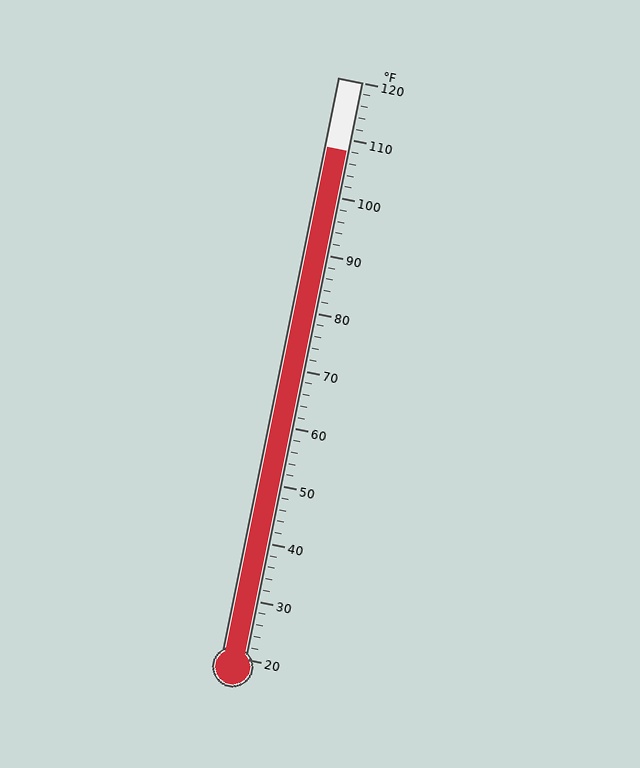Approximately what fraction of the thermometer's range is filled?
The thermometer is filled to approximately 90% of its range.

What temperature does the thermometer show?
The thermometer shows approximately 108°F.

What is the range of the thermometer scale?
The thermometer scale ranges from 20°F to 120°F.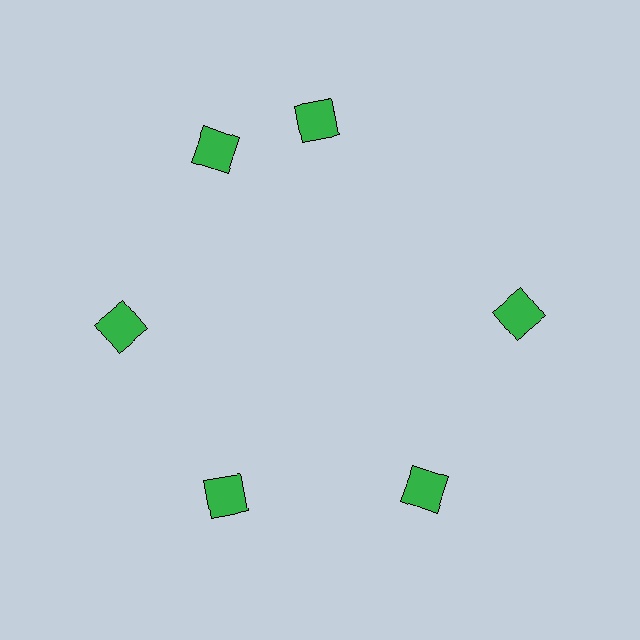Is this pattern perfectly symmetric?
No. The 6 green squares are arranged in a ring, but one element near the 1 o'clock position is rotated out of alignment along the ring, breaking the 6-fold rotational symmetry.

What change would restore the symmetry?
The symmetry would be restored by rotating it back into even spacing with its neighbors so that all 6 squares sit at equal angles and equal distance from the center.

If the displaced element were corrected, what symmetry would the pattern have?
It would have 6-fold rotational symmetry — the pattern would map onto itself every 60 degrees.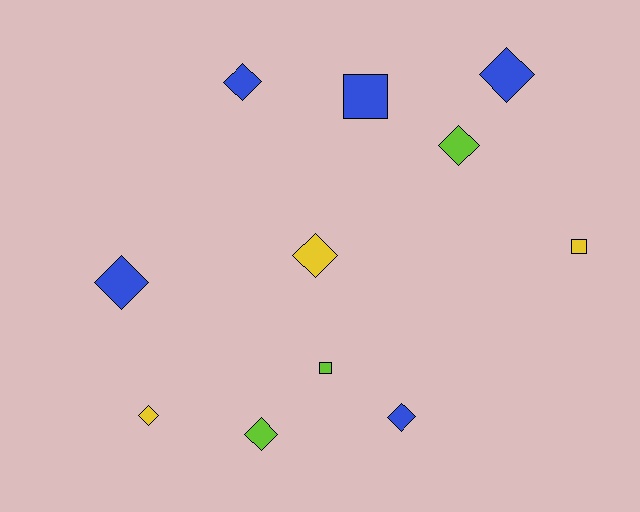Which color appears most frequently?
Blue, with 5 objects.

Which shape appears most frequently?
Diamond, with 8 objects.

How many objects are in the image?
There are 11 objects.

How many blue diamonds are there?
There are 4 blue diamonds.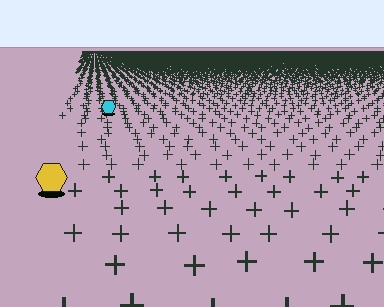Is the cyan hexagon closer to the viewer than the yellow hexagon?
No. The yellow hexagon is closer — you can tell from the texture gradient: the ground texture is coarser near it.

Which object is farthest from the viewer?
The cyan hexagon is farthest from the viewer. It appears smaller and the ground texture around it is denser.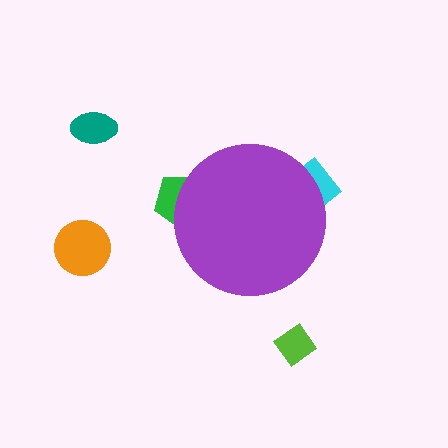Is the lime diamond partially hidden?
No, the lime diamond is fully visible.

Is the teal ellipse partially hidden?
No, the teal ellipse is fully visible.